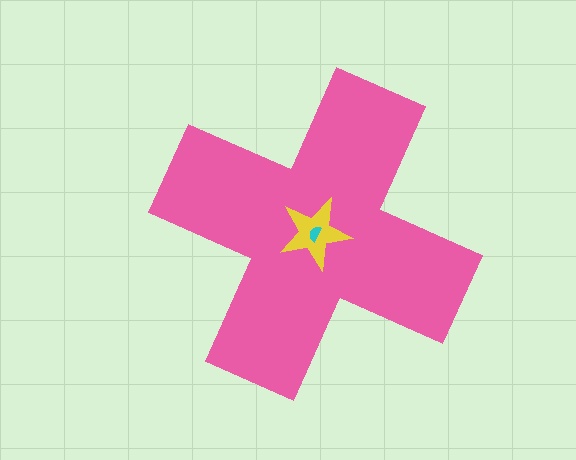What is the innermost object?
The cyan semicircle.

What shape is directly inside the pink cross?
The yellow star.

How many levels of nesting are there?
3.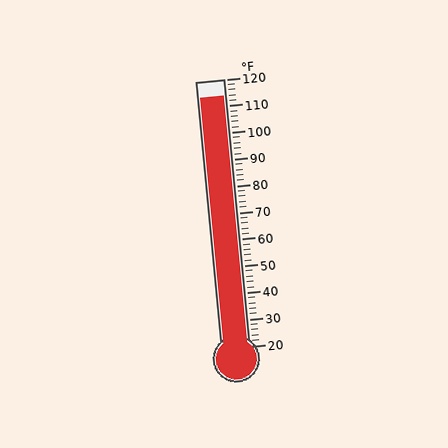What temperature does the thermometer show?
The thermometer shows approximately 114°F.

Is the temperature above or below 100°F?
The temperature is above 100°F.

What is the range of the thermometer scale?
The thermometer scale ranges from 20°F to 120°F.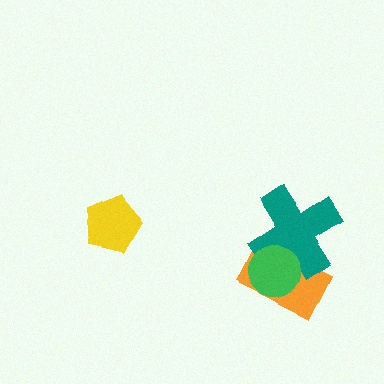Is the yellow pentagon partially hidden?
No, no other shape covers it.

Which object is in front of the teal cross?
The green circle is in front of the teal cross.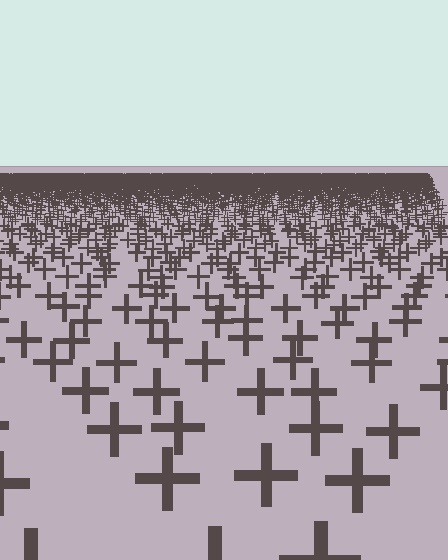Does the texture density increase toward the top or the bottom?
Density increases toward the top.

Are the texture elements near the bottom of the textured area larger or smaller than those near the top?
Larger. Near the bottom, elements are closer to the viewer and appear at a bigger on-screen size.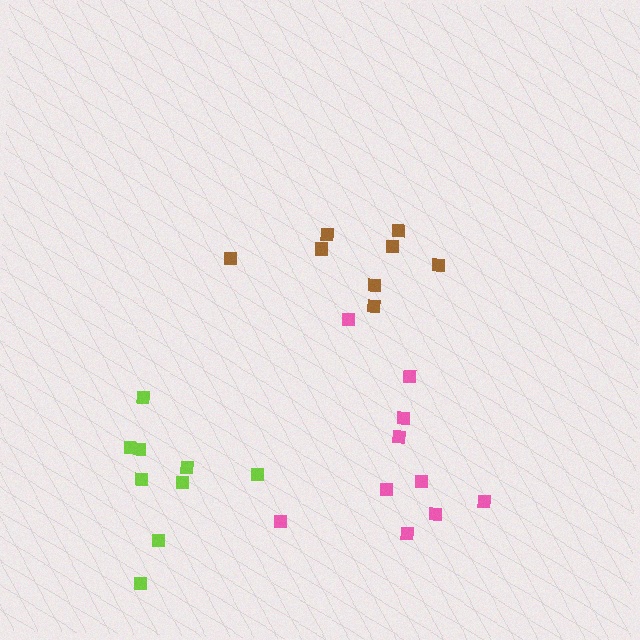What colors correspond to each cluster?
The clusters are colored: pink, brown, lime.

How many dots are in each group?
Group 1: 10 dots, Group 2: 8 dots, Group 3: 9 dots (27 total).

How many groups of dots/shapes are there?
There are 3 groups.